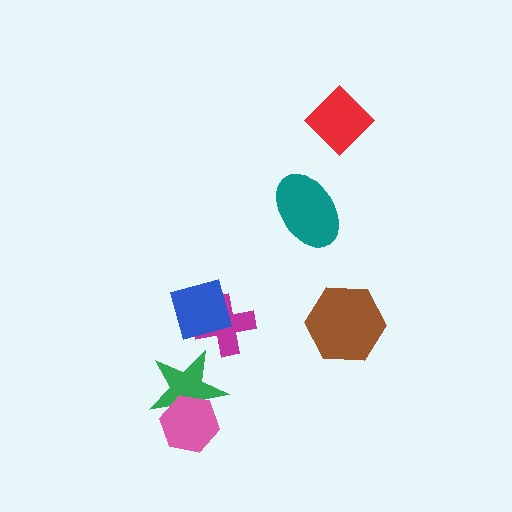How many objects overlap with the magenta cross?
1 object overlaps with the magenta cross.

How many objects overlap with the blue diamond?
1 object overlaps with the blue diamond.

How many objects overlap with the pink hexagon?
1 object overlaps with the pink hexagon.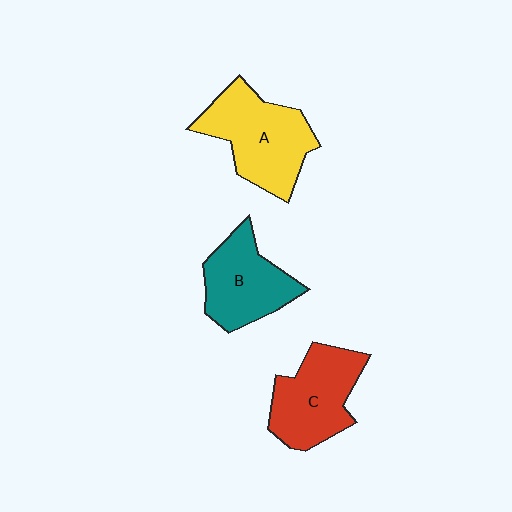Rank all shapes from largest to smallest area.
From largest to smallest: A (yellow), C (red), B (teal).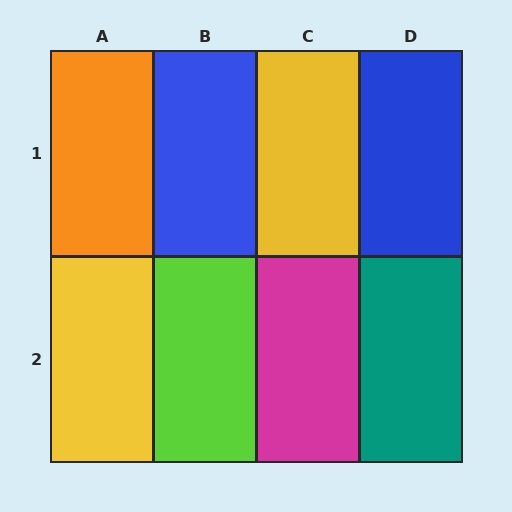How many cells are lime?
1 cell is lime.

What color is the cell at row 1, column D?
Blue.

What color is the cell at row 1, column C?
Yellow.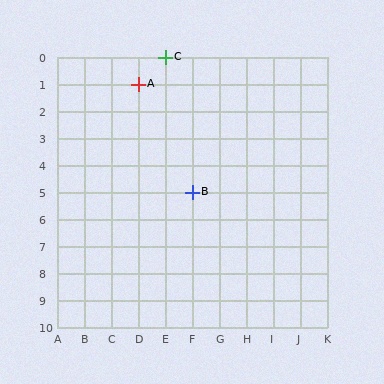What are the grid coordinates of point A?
Point A is at grid coordinates (D, 1).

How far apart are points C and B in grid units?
Points C and B are 1 column and 5 rows apart (about 5.1 grid units diagonally).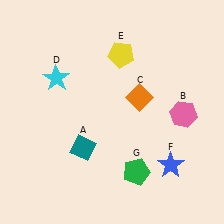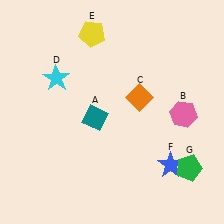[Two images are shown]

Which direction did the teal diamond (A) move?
The teal diamond (A) moved up.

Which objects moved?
The objects that moved are: the teal diamond (A), the yellow pentagon (E), the green pentagon (G).